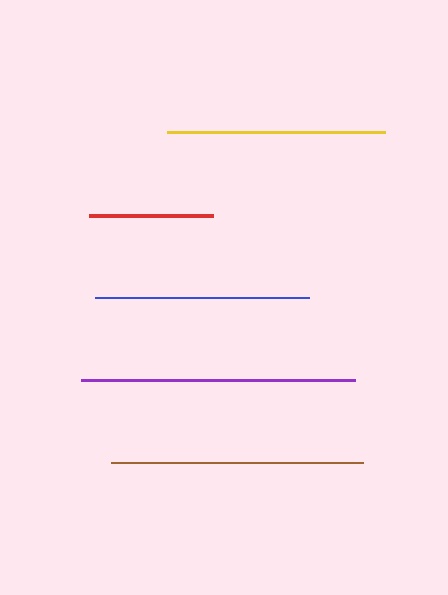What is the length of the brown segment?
The brown segment is approximately 251 pixels long.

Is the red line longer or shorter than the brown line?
The brown line is longer than the red line.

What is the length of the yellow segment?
The yellow segment is approximately 217 pixels long.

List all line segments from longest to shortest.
From longest to shortest: purple, brown, yellow, blue, red.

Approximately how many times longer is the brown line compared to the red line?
The brown line is approximately 2.0 times the length of the red line.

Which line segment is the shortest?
The red line is the shortest at approximately 124 pixels.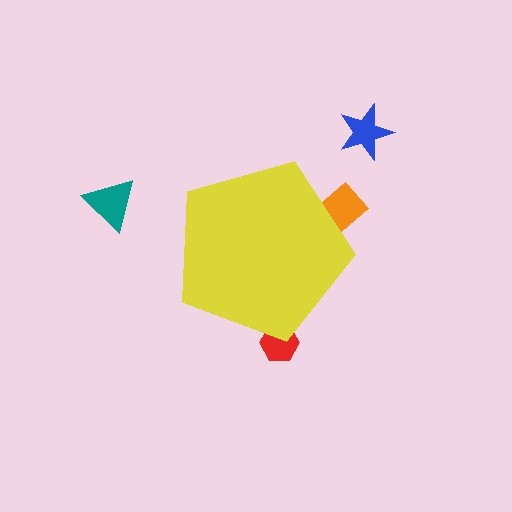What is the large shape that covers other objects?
A yellow pentagon.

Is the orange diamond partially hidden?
Yes, the orange diamond is partially hidden behind the yellow pentagon.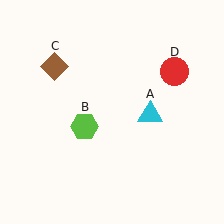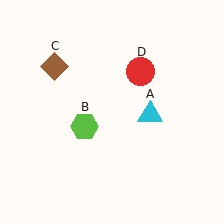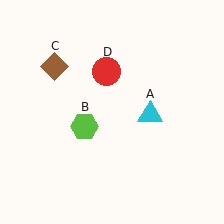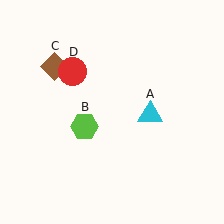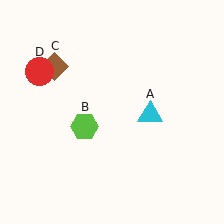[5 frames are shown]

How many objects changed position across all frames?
1 object changed position: red circle (object D).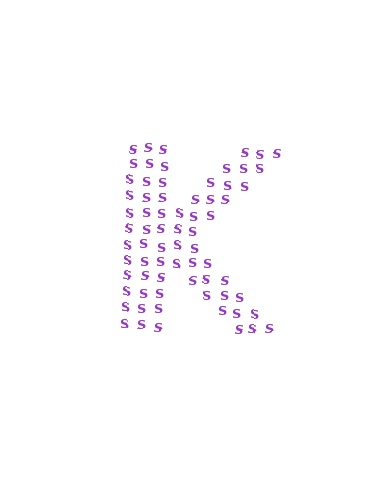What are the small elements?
The small elements are letter S's.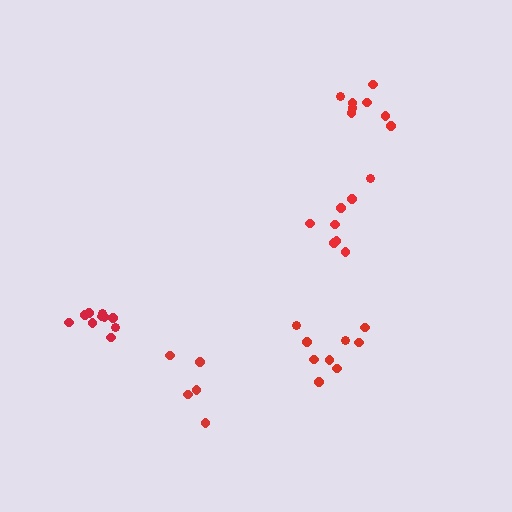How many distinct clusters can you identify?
There are 5 distinct clusters.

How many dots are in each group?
Group 1: 8 dots, Group 2: 10 dots, Group 3: 5 dots, Group 4: 9 dots, Group 5: 8 dots (40 total).